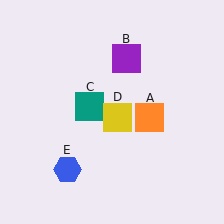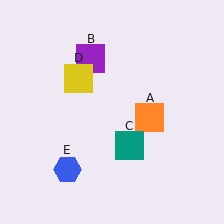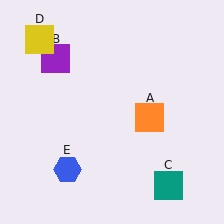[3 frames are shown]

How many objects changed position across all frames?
3 objects changed position: purple square (object B), teal square (object C), yellow square (object D).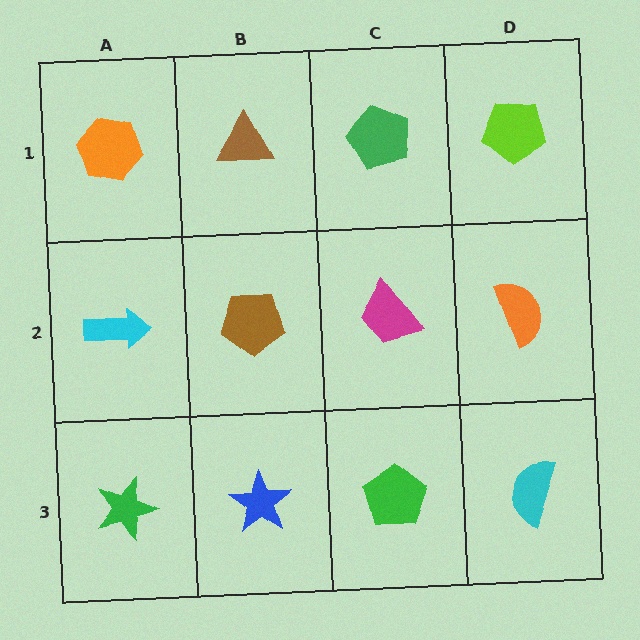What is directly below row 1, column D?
An orange semicircle.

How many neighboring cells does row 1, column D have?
2.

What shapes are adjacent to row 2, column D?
A lime pentagon (row 1, column D), a cyan semicircle (row 3, column D), a magenta trapezoid (row 2, column C).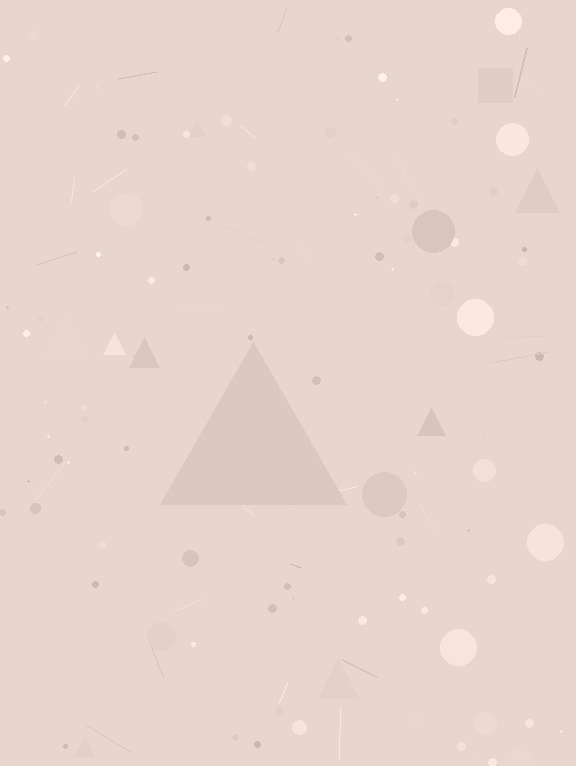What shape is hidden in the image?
A triangle is hidden in the image.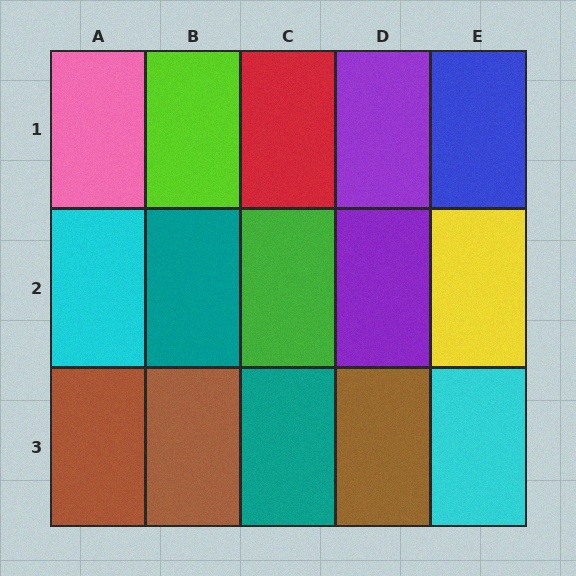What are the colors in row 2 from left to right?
Cyan, teal, green, purple, yellow.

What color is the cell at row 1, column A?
Pink.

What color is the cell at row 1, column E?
Blue.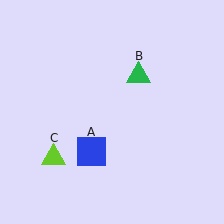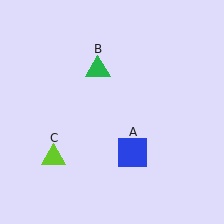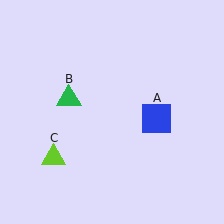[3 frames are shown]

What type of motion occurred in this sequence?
The blue square (object A), green triangle (object B) rotated counterclockwise around the center of the scene.